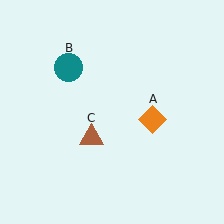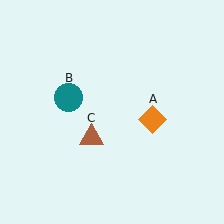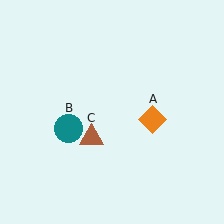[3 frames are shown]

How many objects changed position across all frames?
1 object changed position: teal circle (object B).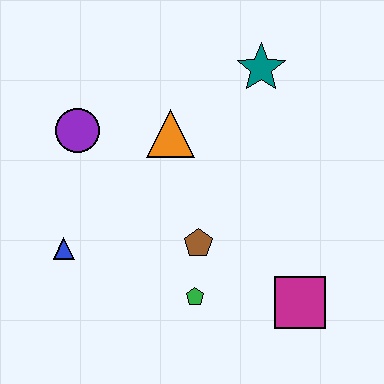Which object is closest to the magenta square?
The green pentagon is closest to the magenta square.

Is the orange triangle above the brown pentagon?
Yes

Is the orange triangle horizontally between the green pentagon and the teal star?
No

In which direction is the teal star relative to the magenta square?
The teal star is above the magenta square.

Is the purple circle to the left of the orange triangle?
Yes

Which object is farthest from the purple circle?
The magenta square is farthest from the purple circle.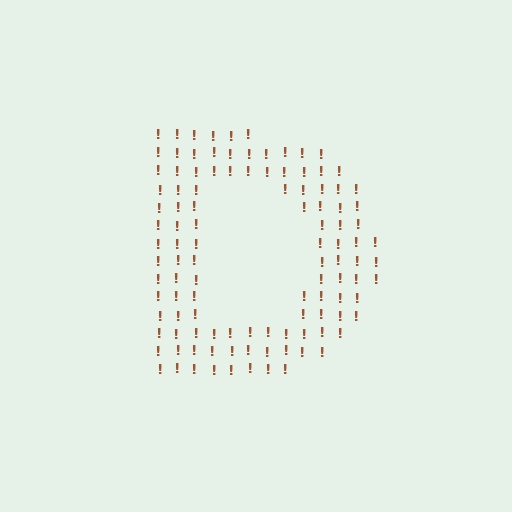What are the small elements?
The small elements are exclamation marks.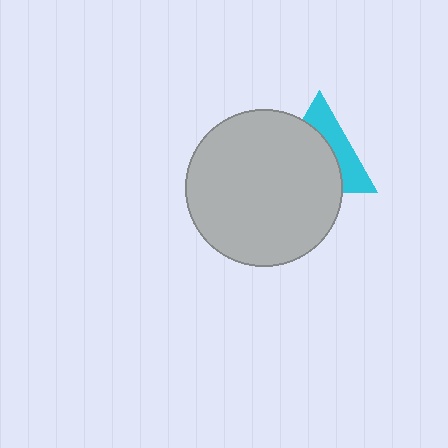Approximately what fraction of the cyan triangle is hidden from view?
Roughly 62% of the cyan triangle is hidden behind the light gray circle.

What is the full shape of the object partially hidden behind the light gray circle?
The partially hidden object is a cyan triangle.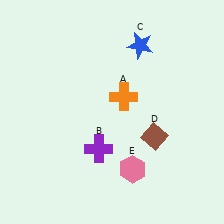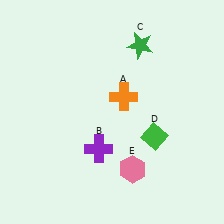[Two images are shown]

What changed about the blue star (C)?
In Image 1, C is blue. In Image 2, it changed to green.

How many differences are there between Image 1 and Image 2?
There are 2 differences between the two images.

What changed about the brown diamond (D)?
In Image 1, D is brown. In Image 2, it changed to green.